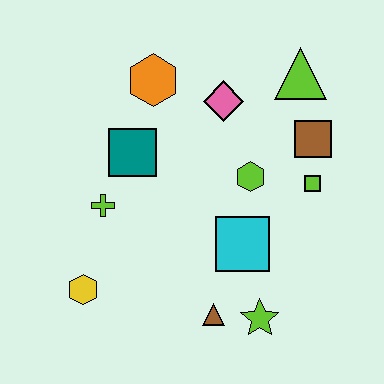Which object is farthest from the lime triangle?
The yellow hexagon is farthest from the lime triangle.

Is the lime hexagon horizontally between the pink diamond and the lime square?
Yes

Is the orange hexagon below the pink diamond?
No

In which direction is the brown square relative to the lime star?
The brown square is above the lime star.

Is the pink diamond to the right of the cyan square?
No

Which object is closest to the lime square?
The brown square is closest to the lime square.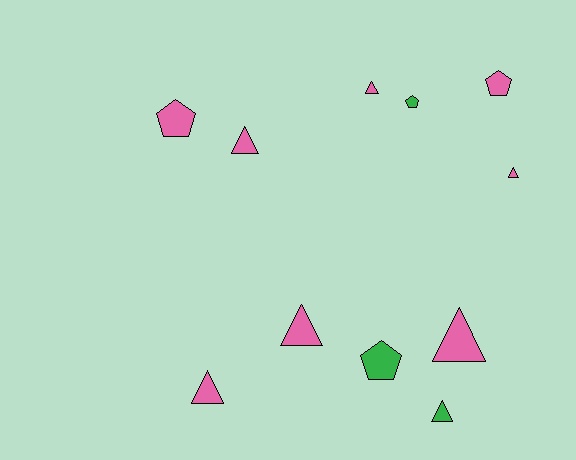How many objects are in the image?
There are 11 objects.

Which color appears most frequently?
Pink, with 8 objects.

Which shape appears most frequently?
Triangle, with 7 objects.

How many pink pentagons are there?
There are 2 pink pentagons.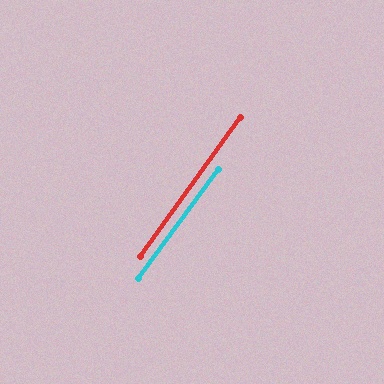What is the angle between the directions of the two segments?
Approximately 0 degrees.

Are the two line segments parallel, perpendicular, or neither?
Parallel — their directions differ by only 0.0°.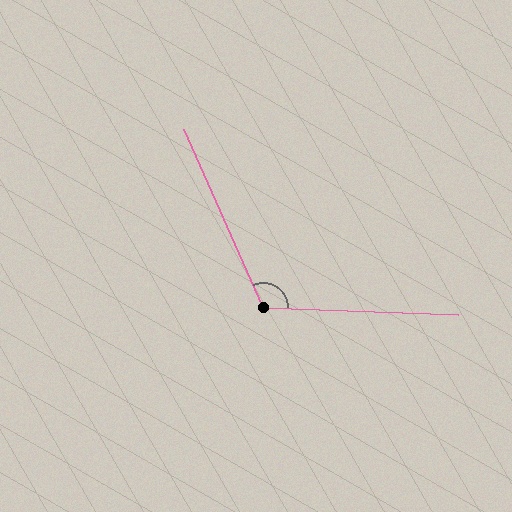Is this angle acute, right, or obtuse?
It is obtuse.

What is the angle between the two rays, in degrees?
Approximately 116 degrees.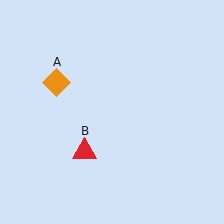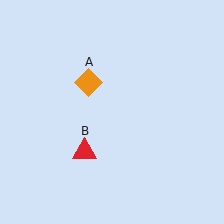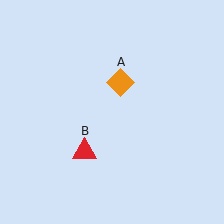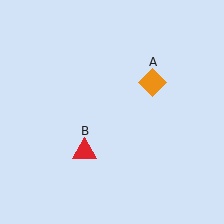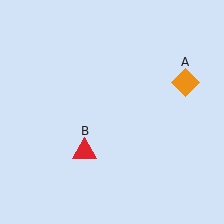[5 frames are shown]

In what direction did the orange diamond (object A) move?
The orange diamond (object A) moved right.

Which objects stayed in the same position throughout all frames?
Red triangle (object B) remained stationary.